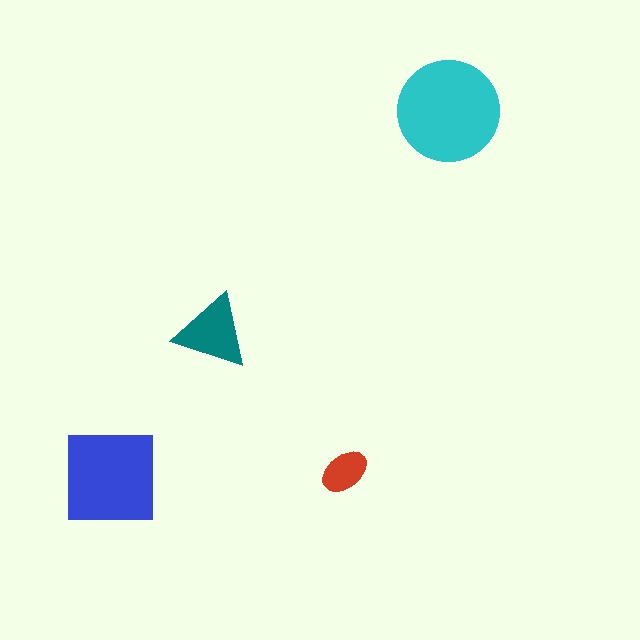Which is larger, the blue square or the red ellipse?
The blue square.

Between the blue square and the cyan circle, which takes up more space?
The cyan circle.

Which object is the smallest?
The red ellipse.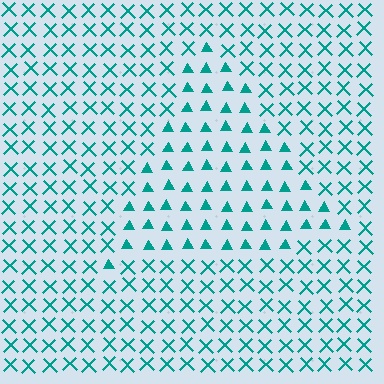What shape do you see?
I see a triangle.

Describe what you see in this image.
The image is filled with small teal elements arranged in a uniform grid. A triangle-shaped region contains triangles, while the surrounding area contains X marks. The boundary is defined purely by the change in element shape.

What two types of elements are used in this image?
The image uses triangles inside the triangle region and X marks outside it.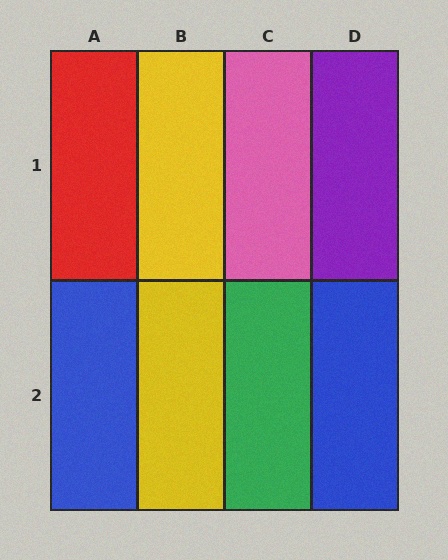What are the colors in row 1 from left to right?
Red, yellow, pink, purple.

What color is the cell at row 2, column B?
Yellow.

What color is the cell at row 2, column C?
Green.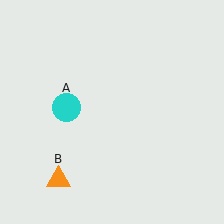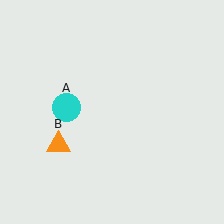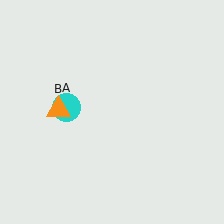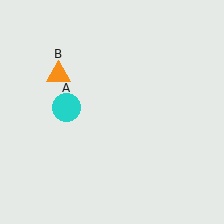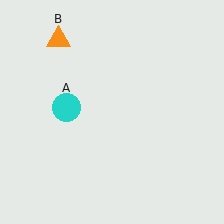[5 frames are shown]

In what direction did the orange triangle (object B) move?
The orange triangle (object B) moved up.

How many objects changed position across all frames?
1 object changed position: orange triangle (object B).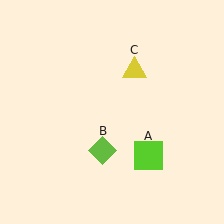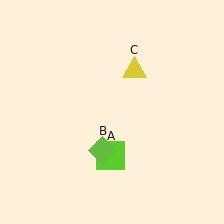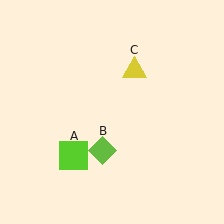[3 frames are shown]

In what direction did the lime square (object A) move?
The lime square (object A) moved left.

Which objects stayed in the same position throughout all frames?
Lime diamond (object B) and yellow triangle (object C) remained stationary.